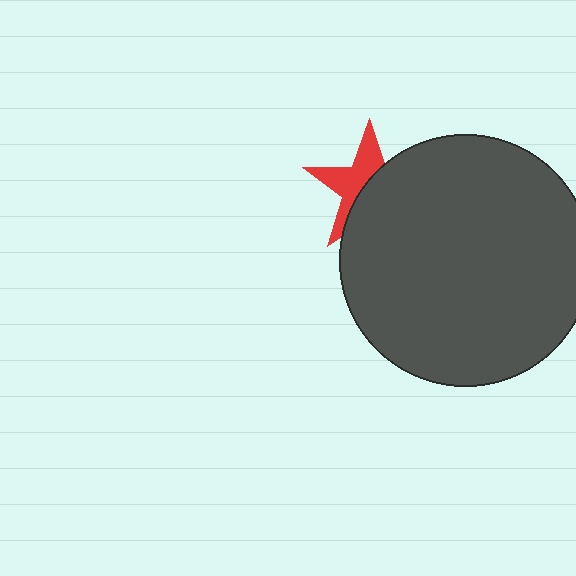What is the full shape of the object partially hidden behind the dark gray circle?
The partially hidden object is a red star.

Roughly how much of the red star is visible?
About half of it is visible (roughly 46%).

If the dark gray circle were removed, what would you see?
You would see the complete red star.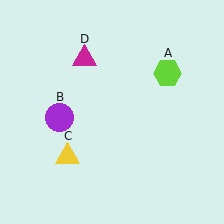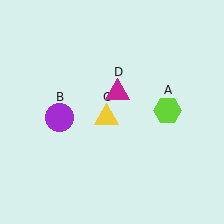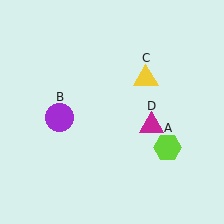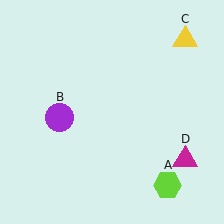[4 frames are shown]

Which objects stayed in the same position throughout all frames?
Purple circle (object B) remained stationary.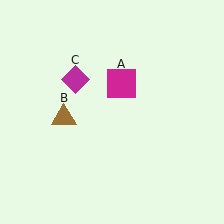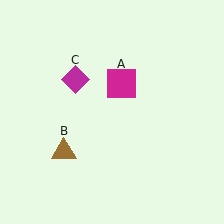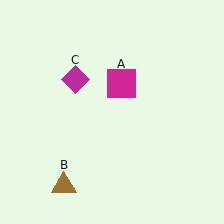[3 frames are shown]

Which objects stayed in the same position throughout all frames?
Magenta square (object A) and magenta diamond (object C) remained stationary.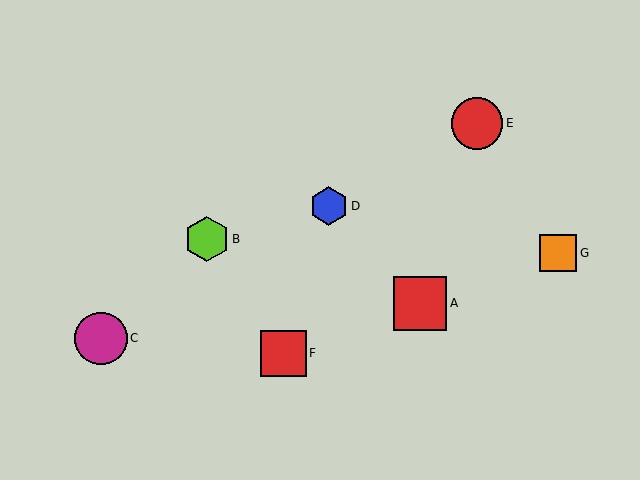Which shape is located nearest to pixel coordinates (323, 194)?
The blue hexagon (labeled D) at (329, 206) is nearest to that location.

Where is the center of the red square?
The center of the red square is at (283, 353).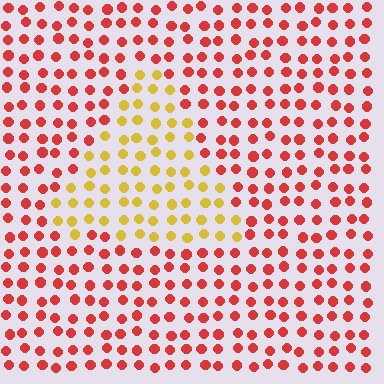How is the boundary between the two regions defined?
The boundary is defined purely by a slight shift in hue (about 52 degrees). Spacing, size, and orientation are identical on both sides.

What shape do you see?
I see a triangle.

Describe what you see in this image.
The image is filled with small red elements in a uniform arrangement. A triangle-shaped region is visible where the elements are tinted to a slightly different hue, forming a subtle color boundary.